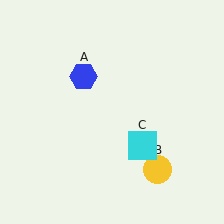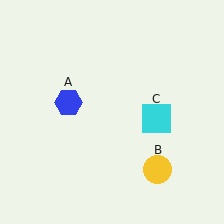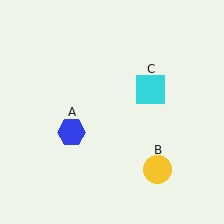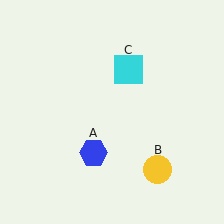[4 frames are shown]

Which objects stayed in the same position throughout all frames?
Yellow circle (object B) remained stationary.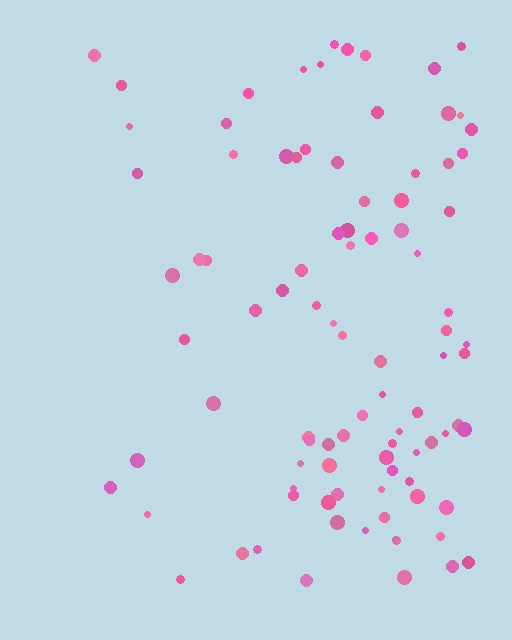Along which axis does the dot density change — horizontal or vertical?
Horizontal.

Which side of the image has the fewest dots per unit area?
The left.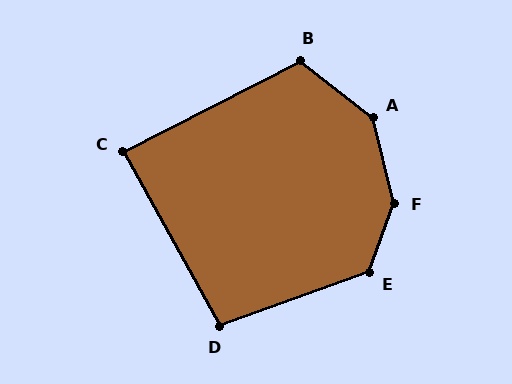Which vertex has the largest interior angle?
F, at approximately 146 degrees.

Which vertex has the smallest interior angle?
C, at approximately 88 degrees.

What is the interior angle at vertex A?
Approximately 142 degrees (obtuse).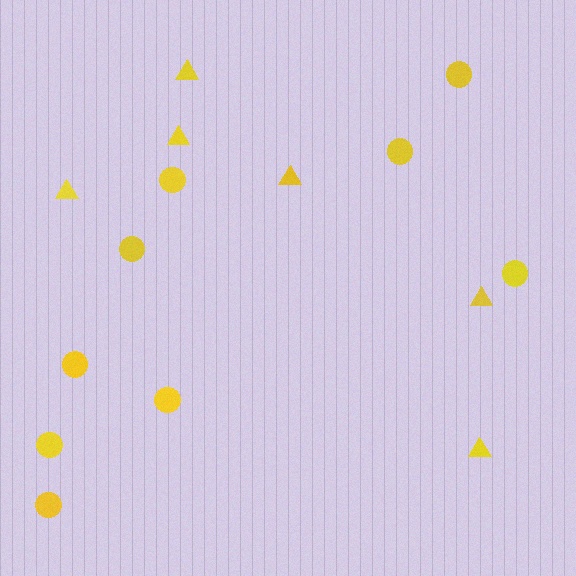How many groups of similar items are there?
There are 2 groups: one group of circles (9) and one group of triangles (6).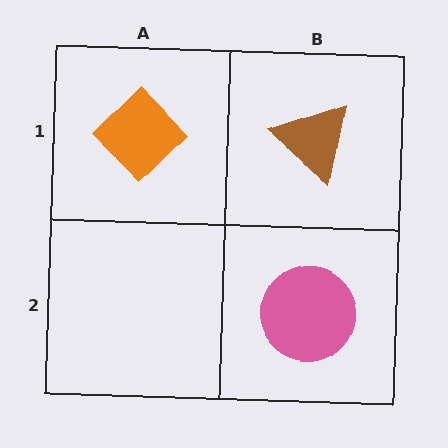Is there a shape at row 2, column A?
No, that cell is empty.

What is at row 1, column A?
An orange diamond.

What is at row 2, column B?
A pink circle.